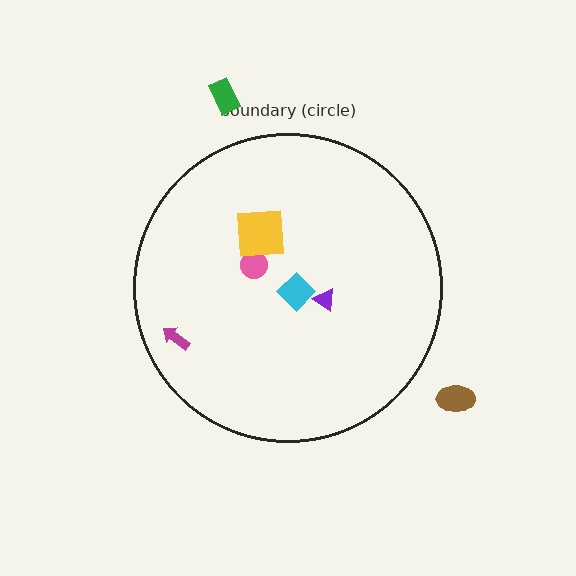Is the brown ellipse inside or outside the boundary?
Outside.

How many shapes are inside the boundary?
5 inside, 2 outside.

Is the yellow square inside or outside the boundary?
Inside.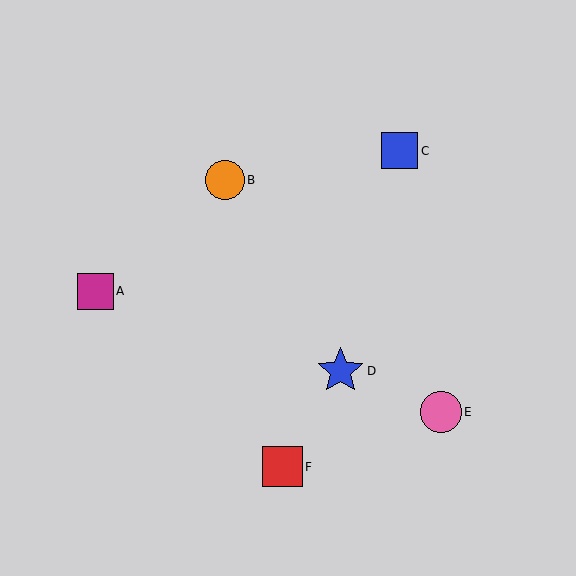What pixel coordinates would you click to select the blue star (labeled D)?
Click at (341, 371) to select the blue star D.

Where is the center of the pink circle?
The center of the pink circle is at (441, 412).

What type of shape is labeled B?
Shape B is an orange circle.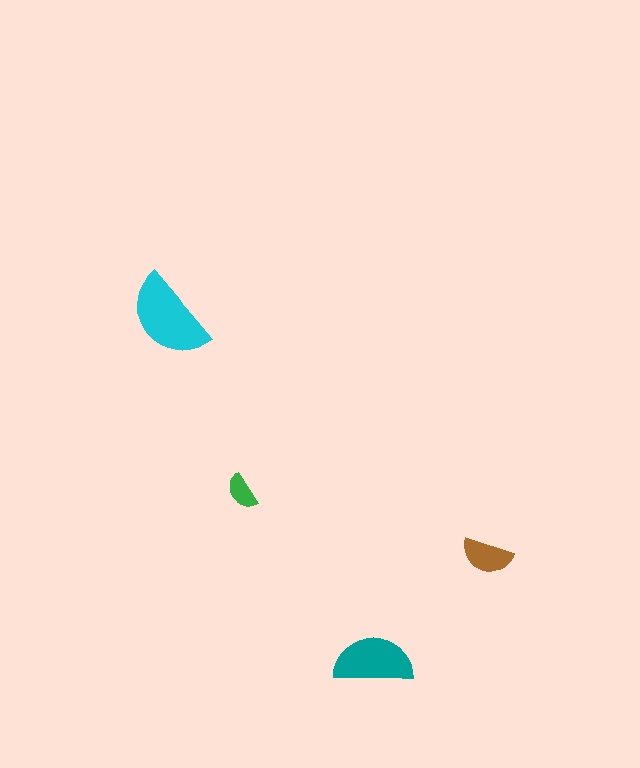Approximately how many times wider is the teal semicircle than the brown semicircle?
About 1.5 times wider.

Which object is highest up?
The cyan semicircle is topmost.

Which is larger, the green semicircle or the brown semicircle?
The brown one.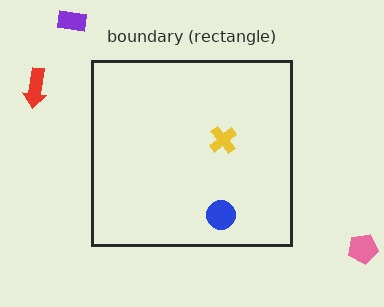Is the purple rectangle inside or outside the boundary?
Outside.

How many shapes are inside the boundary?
2 inside, 3 outside.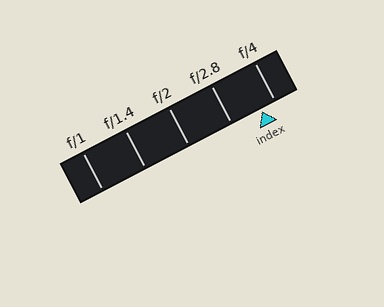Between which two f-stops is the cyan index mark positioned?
The index mark is between f/2.8 and f/4.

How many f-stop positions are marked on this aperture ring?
There are 5 f-stop positions marked.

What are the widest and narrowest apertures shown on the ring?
The widest aperture shown is f/1 and the narrowest is f/4.